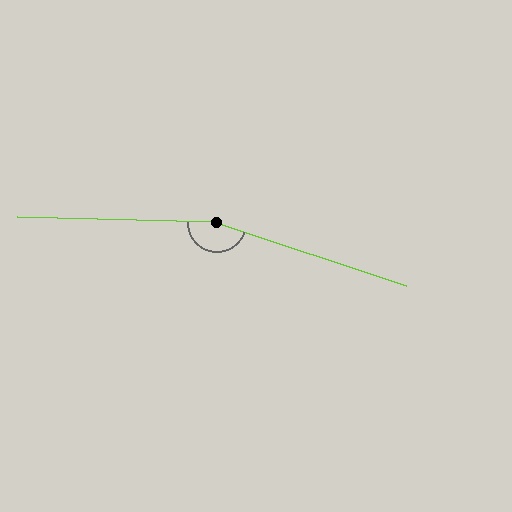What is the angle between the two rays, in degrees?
Approximately 163 degrees.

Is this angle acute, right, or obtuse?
It is obtuse.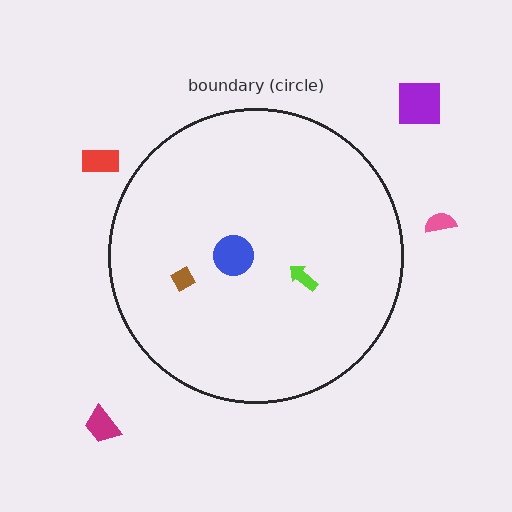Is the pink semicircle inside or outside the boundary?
Outside.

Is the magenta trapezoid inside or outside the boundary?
Outside.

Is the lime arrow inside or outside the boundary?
Inside.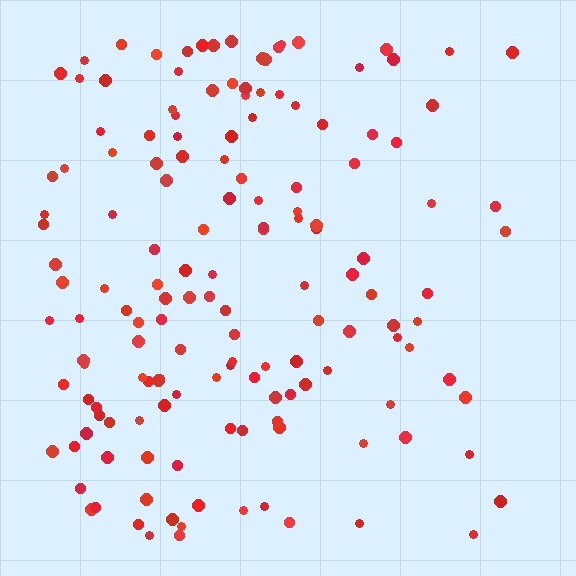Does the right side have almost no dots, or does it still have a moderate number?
Still a moderate number, just noticeably fewer than the left.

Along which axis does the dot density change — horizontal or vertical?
Horizontal.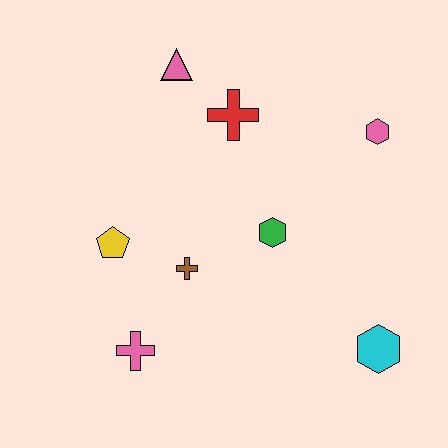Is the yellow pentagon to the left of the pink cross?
Yes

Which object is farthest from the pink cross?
The pink hexagon is farthest from the pink cross.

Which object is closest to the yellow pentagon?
The brown cross is closest to the yellow pentagon.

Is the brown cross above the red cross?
No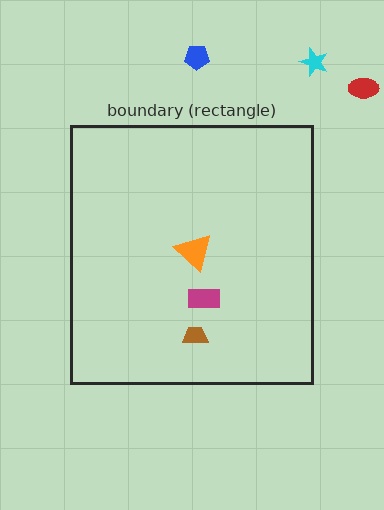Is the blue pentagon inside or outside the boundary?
Outside.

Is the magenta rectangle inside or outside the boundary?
Inside.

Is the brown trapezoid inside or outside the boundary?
Inside.